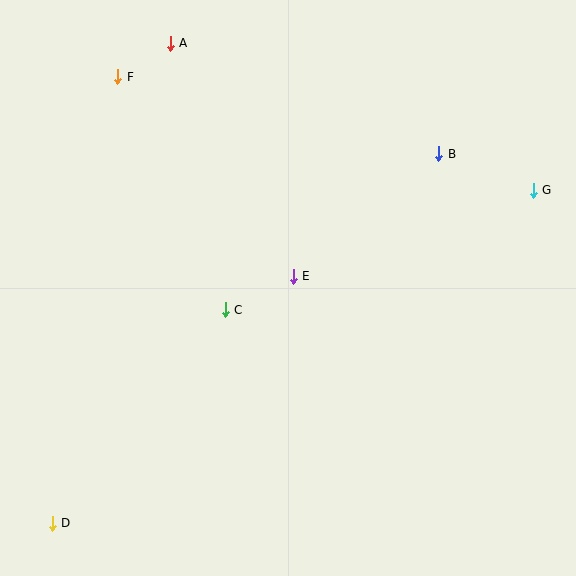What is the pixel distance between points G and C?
The distance between G and C is 330 pixels.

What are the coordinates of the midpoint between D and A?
The midpoint between D and A is at (111, 283).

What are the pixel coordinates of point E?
Point E is at (293, 276).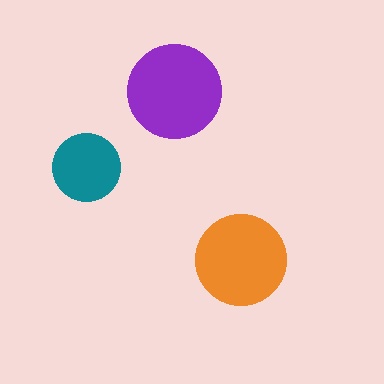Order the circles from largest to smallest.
the purple one, the orange one, the teal one.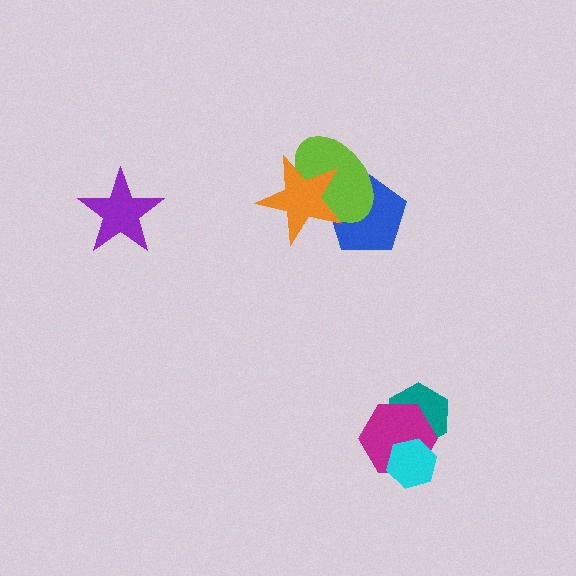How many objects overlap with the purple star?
0 objects overlap with the purple star.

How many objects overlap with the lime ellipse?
2 objects overlap with the lime ellipse.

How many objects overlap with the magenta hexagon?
2 objects overlap with the magenta hexagon.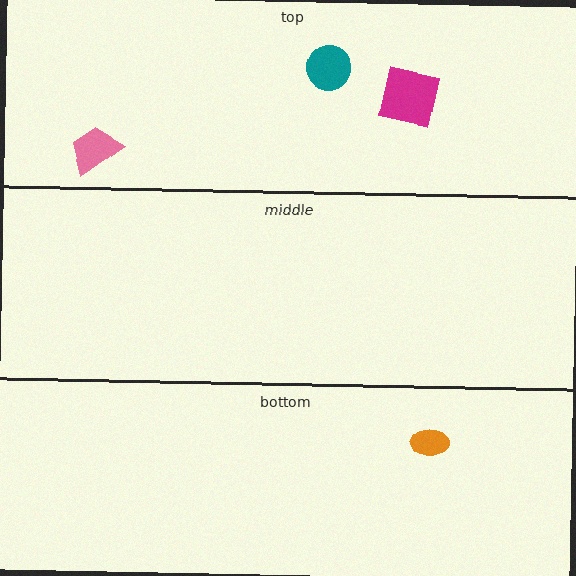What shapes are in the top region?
The pink trapezoid, the teal circle, the magenta square.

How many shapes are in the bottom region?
1.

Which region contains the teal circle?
The top region.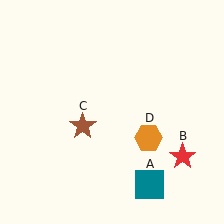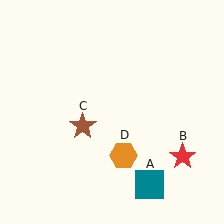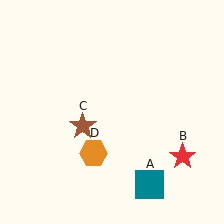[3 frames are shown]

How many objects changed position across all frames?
1 object changed position: orange hexagon (object D).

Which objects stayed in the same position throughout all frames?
Teal square (object A) and red star (object B) and brown star (object C) remained stationary.